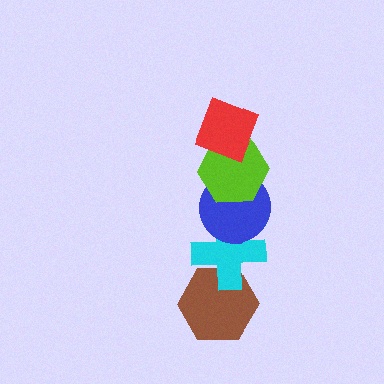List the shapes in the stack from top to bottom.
From top to bottom: the red diamond, the lime hexagon, the blue circle, the cyan cross, the brown hexagon.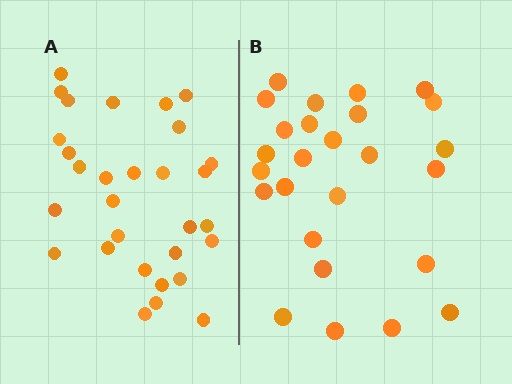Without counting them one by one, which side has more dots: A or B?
Region A (the left region) has more dots.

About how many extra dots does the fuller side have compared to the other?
Region A has about 4 more dots than region B.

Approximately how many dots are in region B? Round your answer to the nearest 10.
About 30 dots. (The exact count is 26, which rounds to 30.)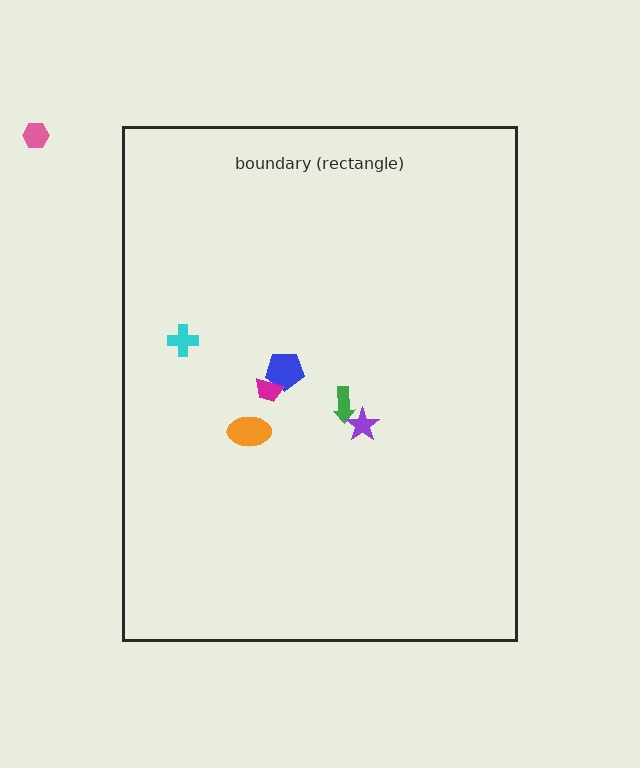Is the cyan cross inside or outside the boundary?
Inside.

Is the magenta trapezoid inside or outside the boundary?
Inside.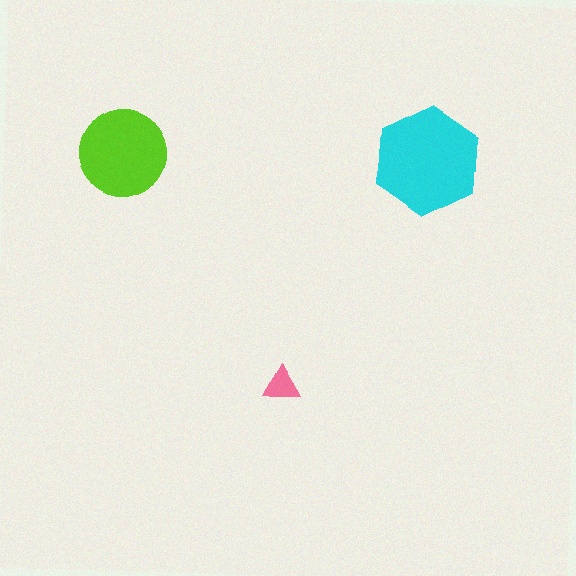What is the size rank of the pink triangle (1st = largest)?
3rd.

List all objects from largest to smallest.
The cyan hexagon, the lime circle, the pink triangle.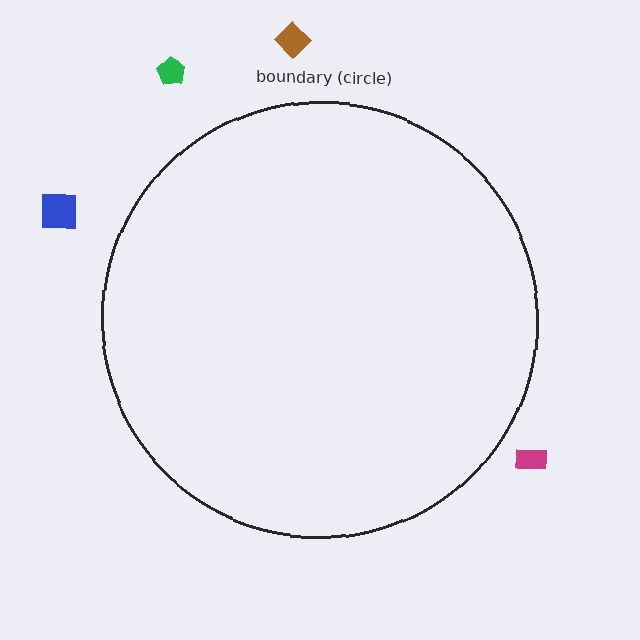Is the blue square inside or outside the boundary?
Outside.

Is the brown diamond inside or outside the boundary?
Outside.